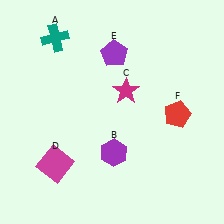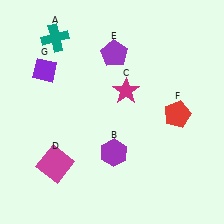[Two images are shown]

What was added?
A purple diamond (G) was added in Image 2.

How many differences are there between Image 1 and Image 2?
There is 1 difference between the two images.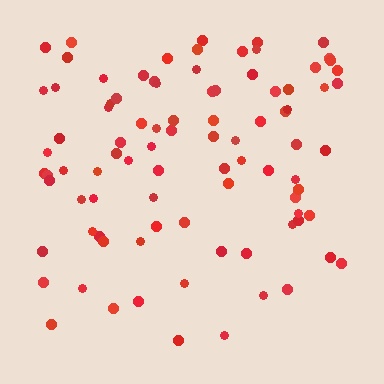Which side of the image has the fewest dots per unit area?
The bottom.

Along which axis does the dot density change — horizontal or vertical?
Vertical.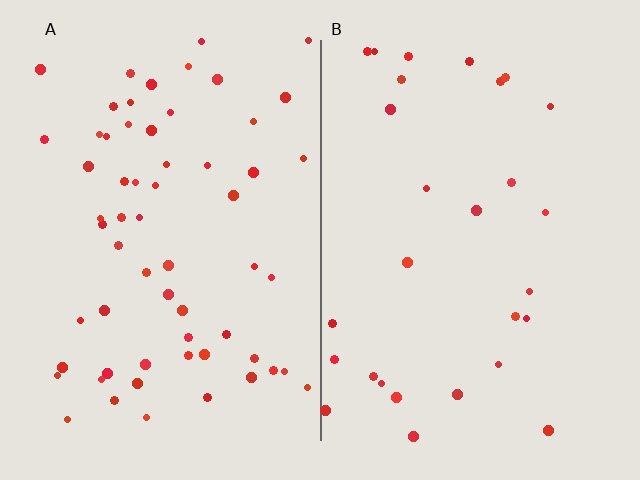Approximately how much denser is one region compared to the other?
Approximately 2.1× — region A over region B.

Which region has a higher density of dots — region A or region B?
A (the left).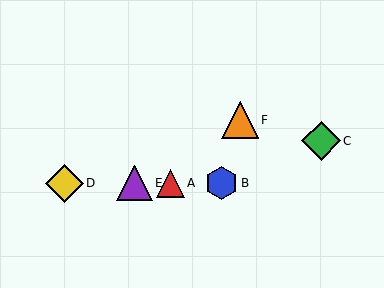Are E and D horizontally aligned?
Yes, both are at y≈183.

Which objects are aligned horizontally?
Objects A, B, D, E are aligned horizontally.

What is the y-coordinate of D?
Object D is at y≈183.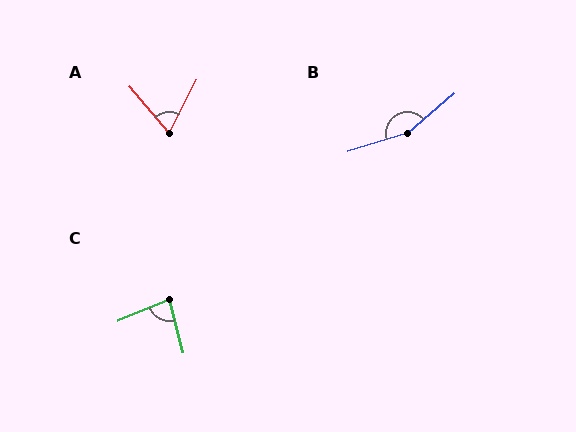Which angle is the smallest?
A, at approximately 68 degrees.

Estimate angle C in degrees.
Approximately 82 degrees.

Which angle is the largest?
B, at approximately 157 degrees.